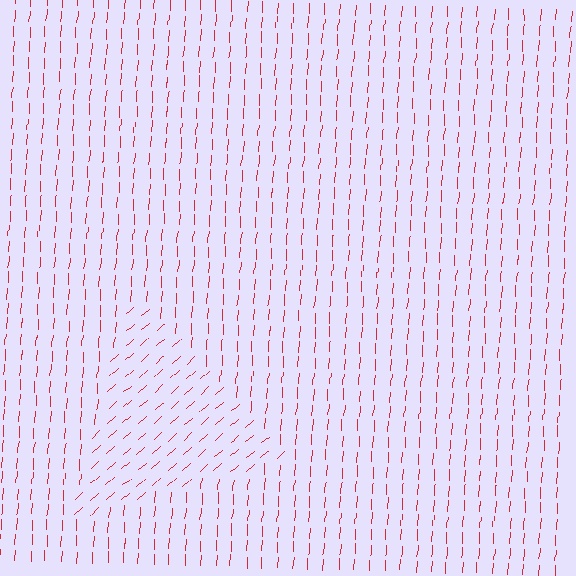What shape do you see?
I see a triangle.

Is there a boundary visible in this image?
Yes, there is a texture boundary formed by a change in line orientation.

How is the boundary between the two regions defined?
The boundary is defined purely by a change in line orientation (approximately 45 degrees difference). All lines are the same color and thickness.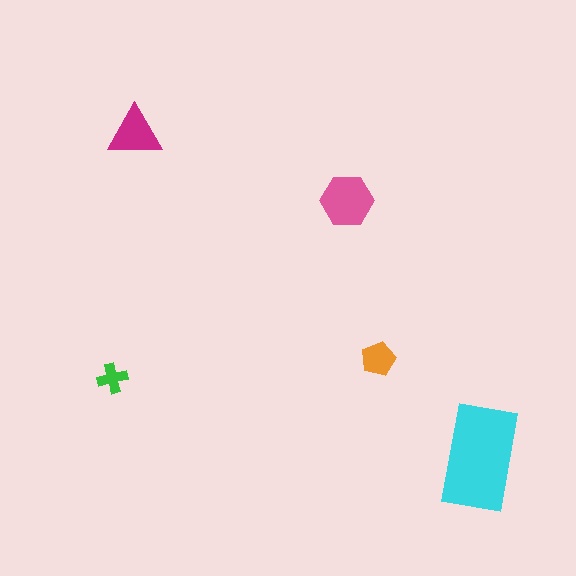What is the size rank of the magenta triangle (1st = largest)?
3rd.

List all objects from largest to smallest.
The cyan rectangle, the pink hexagon, the magenta triangle, the orange pentagon, the green cross.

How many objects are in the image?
There are 5 objects in the image.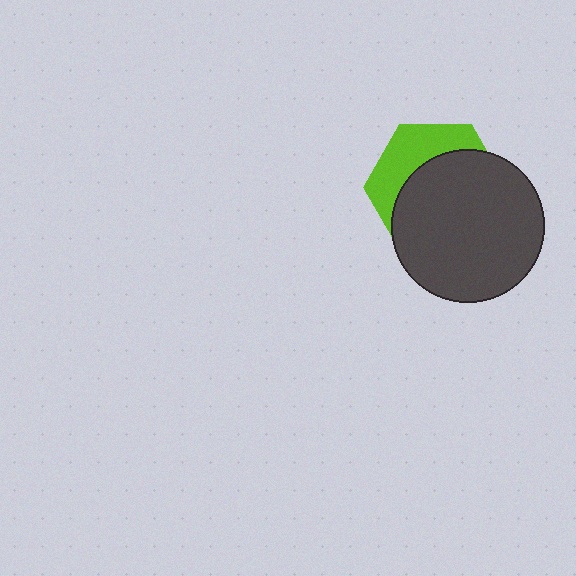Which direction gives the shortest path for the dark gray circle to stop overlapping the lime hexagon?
Moving down gives the shortest separation.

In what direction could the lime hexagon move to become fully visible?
The lime hexagon could move up. That would shift it out from behind the dark gray circle entirely.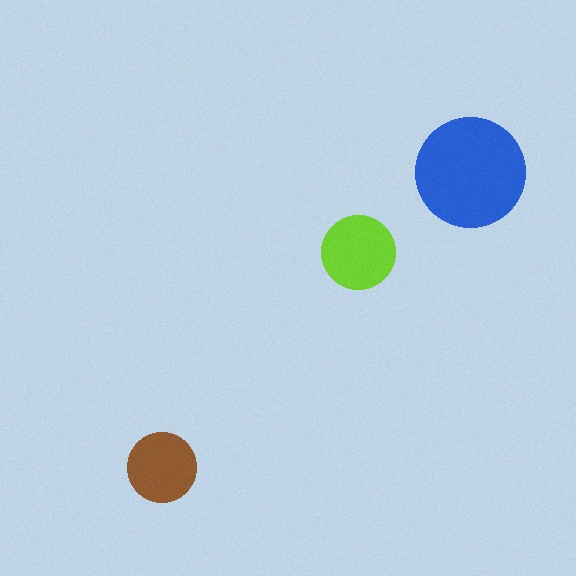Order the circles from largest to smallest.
the blue one, the lime one, the brown one.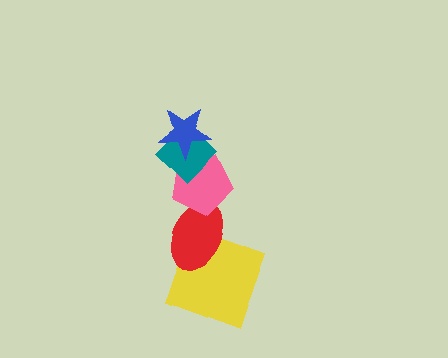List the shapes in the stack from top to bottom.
From top to bottom: the blue star, the teal diamond, the pink pentagon, the red ellipse, the yellow square.